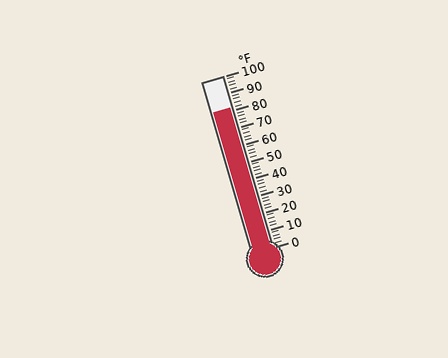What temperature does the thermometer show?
The thermometer shows approximately 82°F.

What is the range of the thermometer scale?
The thermometer scale ranges from 0°F to 100°F.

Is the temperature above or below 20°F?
The temperature is above 20°F.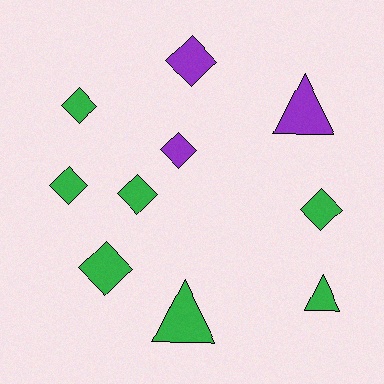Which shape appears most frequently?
Diamond, with 7 objects.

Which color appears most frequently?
Green, with 7 objects.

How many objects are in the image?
There are 10 objects.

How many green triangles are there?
There are 2 green triangles.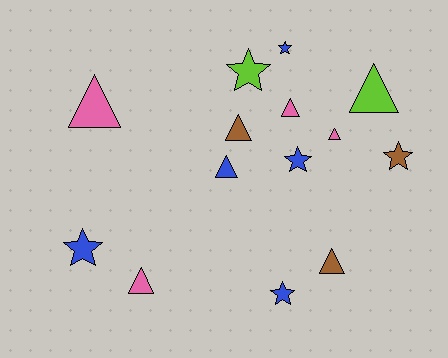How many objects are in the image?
There are 14 objects.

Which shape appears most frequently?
Triangle, with 8 objects.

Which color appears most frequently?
Blue, with 5 objects.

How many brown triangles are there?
There are 2 brown triangles.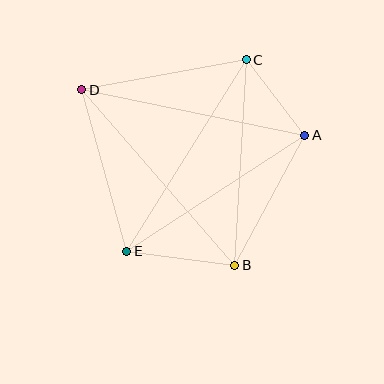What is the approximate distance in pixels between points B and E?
The distance between B and E is approximately 109 pixels.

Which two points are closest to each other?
Points A and C are closest to each other.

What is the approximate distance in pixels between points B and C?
The distance between B and C is approximately 206 pixels.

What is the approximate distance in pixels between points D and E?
The distance between D and E is approximately 168 pixels.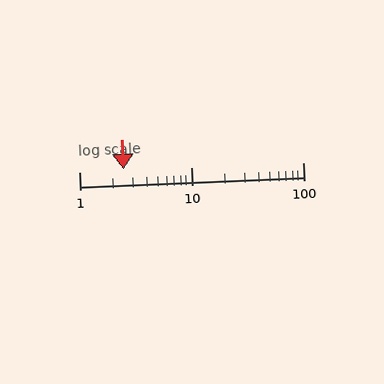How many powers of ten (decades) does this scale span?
The scale spans 2 decades, from 1 to 100.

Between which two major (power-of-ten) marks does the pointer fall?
The pointer is between 1 and 10.